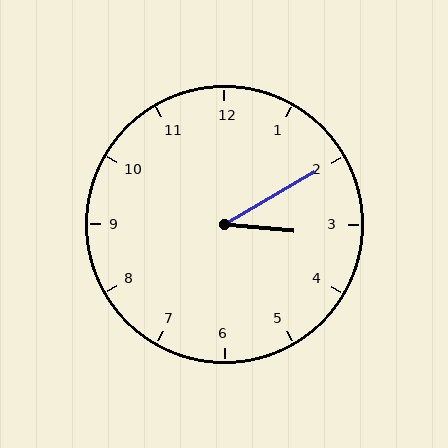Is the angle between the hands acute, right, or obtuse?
It is acute.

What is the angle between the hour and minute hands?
Approximately 35 degrees.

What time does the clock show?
3:10.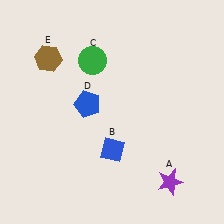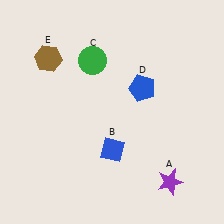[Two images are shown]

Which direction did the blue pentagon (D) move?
The blue pentagon (D) moved right.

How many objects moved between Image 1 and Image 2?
1 object moved between the two images.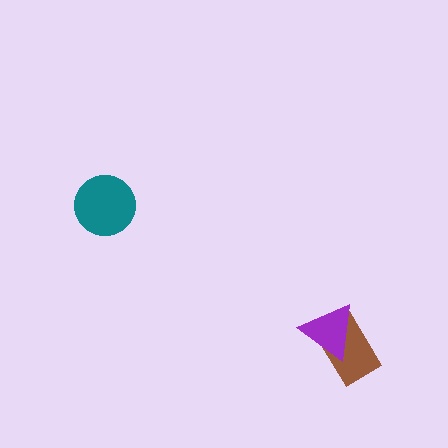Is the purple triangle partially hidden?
No, no other shape covers it.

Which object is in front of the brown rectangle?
The purple triangle is in front of the brown rectangle.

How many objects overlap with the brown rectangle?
1 object overlaps with the brown rectangle.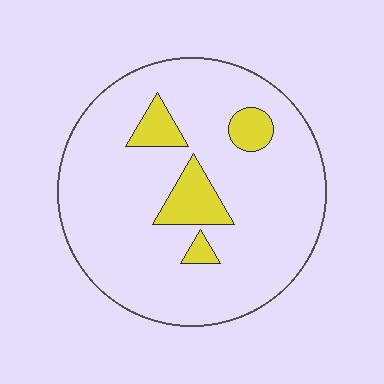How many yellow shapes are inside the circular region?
4.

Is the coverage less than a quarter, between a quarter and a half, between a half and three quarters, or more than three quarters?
Less than a quarter.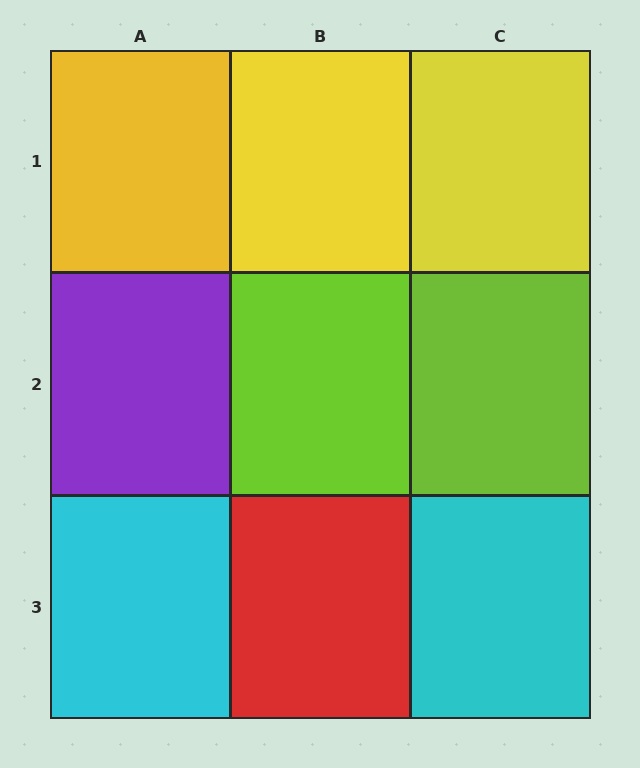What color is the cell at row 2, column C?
Lime.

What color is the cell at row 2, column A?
Purple.